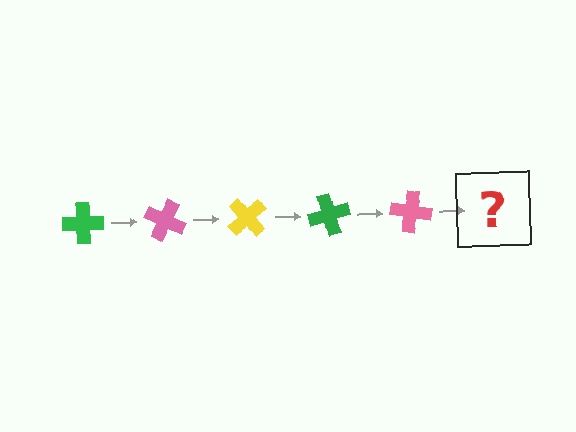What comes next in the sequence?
The next element should be a yellow cross, rotated 125 degrees from the start.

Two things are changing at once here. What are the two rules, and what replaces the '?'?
The two rules are that it rotates 25 degrees each step and the color cycles through green, pink, and yellow. The '?' should be a yellow cross, rotated 125 degrees from the start.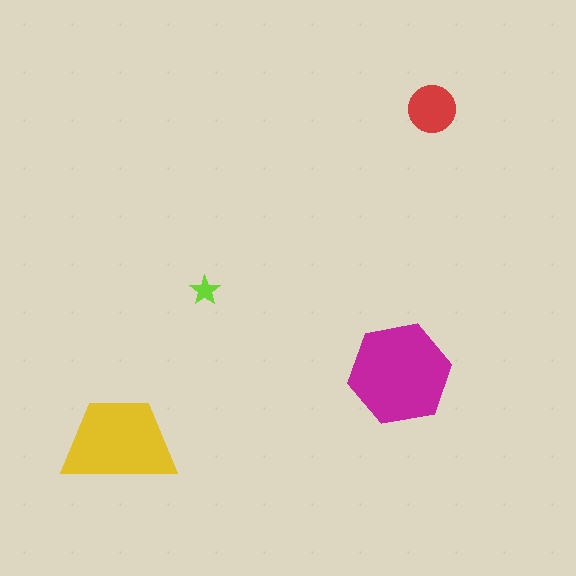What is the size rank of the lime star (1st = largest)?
4th.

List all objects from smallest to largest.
The lime star, the red circle, the yellow trapezoid, the magenta hexagon.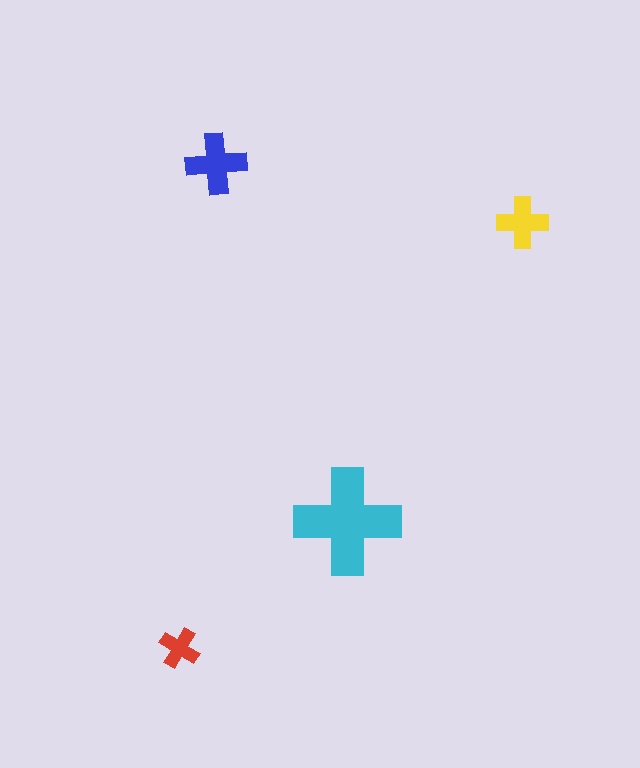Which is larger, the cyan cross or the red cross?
The cyan one.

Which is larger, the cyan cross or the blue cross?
The cyan one.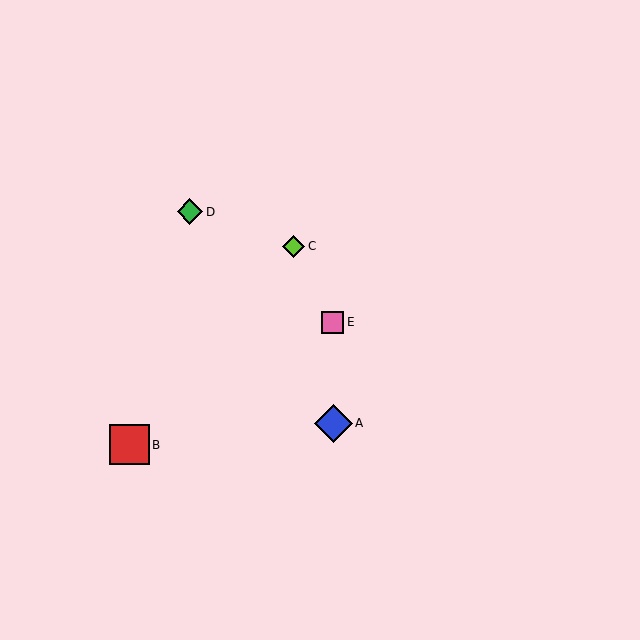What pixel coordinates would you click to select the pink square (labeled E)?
Click at (332, 322) to select the pink square E.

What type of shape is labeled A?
Shape A is a blue diamond.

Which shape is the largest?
The red square (labeled B) is the largest.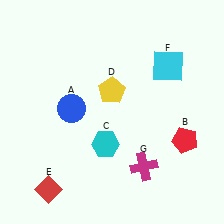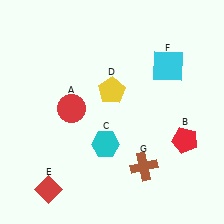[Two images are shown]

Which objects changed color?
A changed from blue to red. G changed from magenta to brown.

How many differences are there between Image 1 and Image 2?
There are 2 differences between the two images.